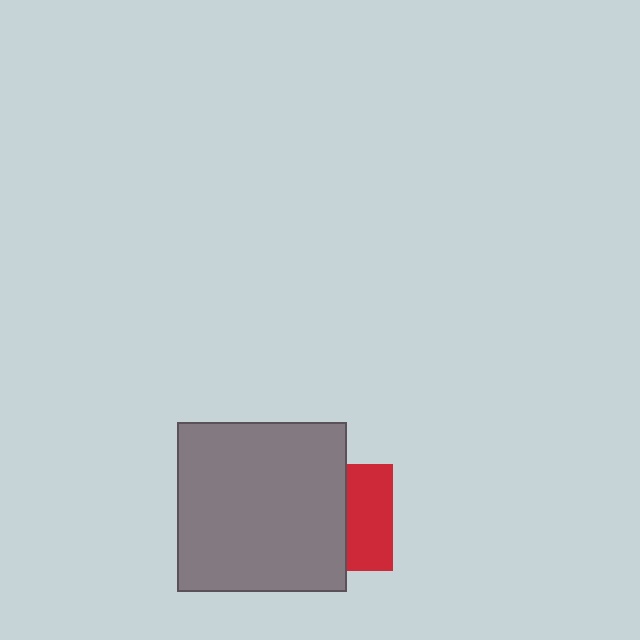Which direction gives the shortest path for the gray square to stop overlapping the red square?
Moving left gives the shortest separation.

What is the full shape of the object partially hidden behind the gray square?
The partially hidden object is a red square.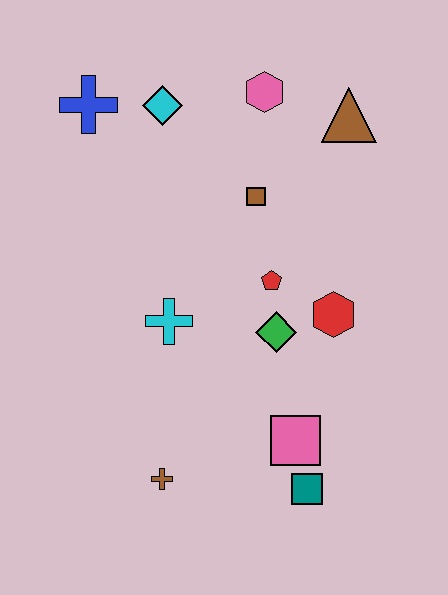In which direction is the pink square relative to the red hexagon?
The pink square is below the red hexagon.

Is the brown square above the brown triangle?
No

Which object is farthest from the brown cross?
The brown triangle is farthest from the brown cross.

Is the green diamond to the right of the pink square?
No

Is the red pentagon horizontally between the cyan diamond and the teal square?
Yes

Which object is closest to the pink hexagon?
The brown triangle is closest to the pink hexagon.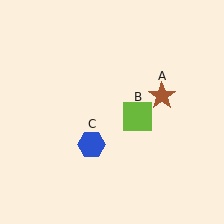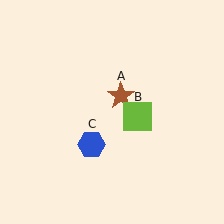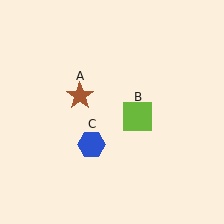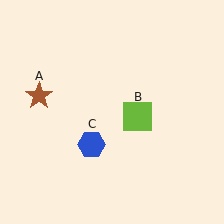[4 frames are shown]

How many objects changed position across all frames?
1 object changed position: brown star (object A).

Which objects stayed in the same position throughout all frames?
Lime square (object B) and blue hexagon (object C) remained stationary.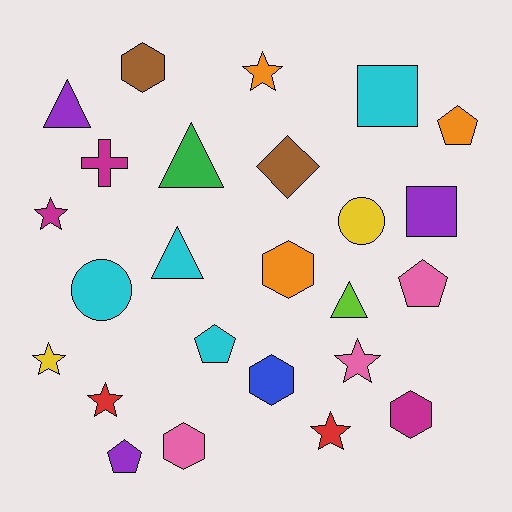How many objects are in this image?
There are 25 objects.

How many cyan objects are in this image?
There are 4 cyan objects.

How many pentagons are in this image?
There are 4 pentagons.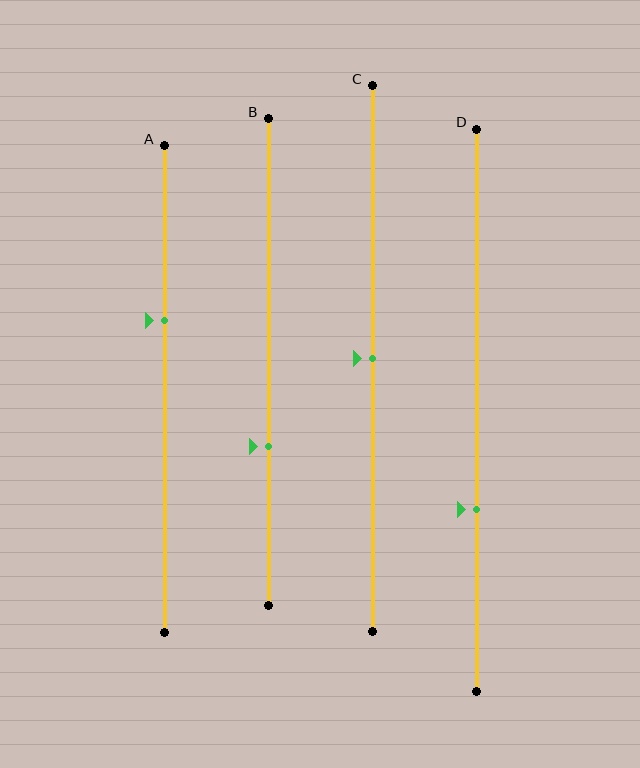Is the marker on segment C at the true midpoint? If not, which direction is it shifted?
Yes, the marker on segment C is at the true midpoint.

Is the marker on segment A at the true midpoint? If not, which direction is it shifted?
No, the marker on segment A is shifted upward by about 14% of the segment length.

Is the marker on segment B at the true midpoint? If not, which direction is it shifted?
No, the marker on segment B is shifted downward by about 17% of the segment length.